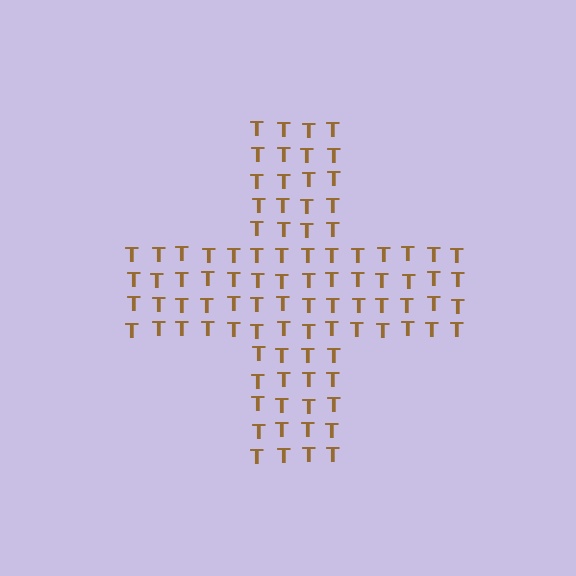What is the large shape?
The large shape is a cross.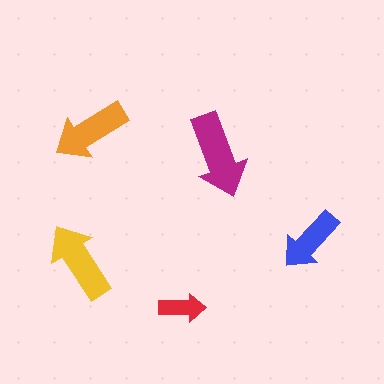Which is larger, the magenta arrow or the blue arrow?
The magenta one.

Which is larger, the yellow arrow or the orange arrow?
The yellow one.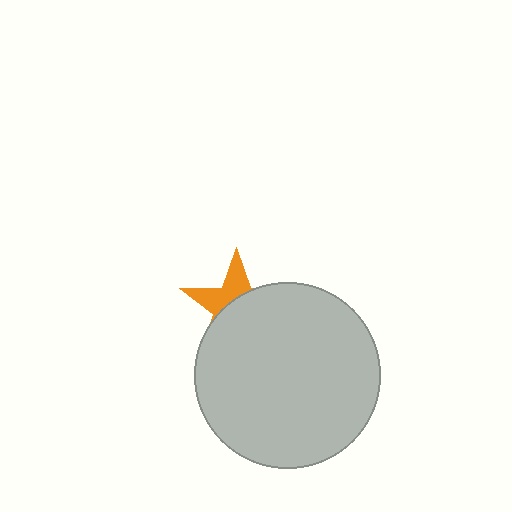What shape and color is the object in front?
The object in front is a light gray circle.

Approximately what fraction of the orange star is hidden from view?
Roughly 63% of the orange star is hidden behind the light gray circle.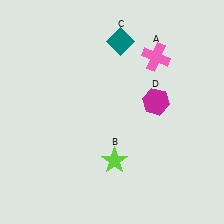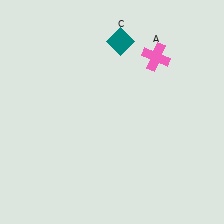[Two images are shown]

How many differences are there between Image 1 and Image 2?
There are 2 differences between the two images.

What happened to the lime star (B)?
The lime star (B) was removed in Image 2. It was in the bottom-right area of Image 1.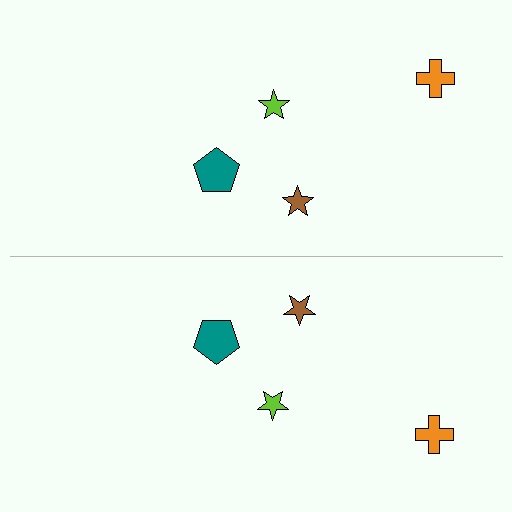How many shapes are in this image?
There are 8 shapes in this image.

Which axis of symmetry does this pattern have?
The pattern has a horizontal axis of symmetry running through the center of the image.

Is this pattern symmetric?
Yes, this pattern has bilateral (reflection) symmetry.